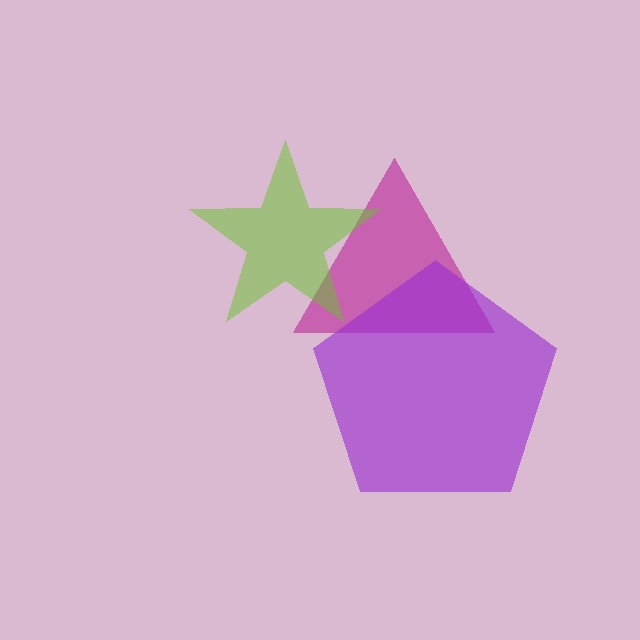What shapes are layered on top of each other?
The layered shapes are: a magenta triangle, a purple pentagon, a lime star.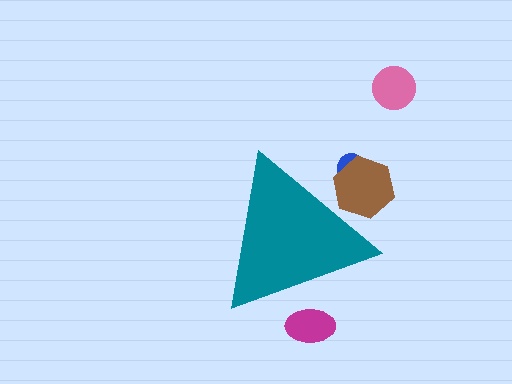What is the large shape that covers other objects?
A teal triangle.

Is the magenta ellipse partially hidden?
Yes, the magenta ellipse is partially hidden behind the teal triangle.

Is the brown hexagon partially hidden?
Yes, the brown hexagon is partially hidden behind the teal triangle.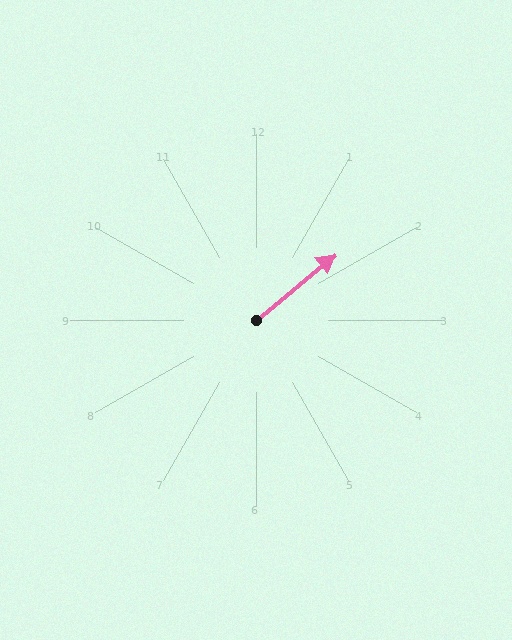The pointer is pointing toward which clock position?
Roughly 2 o'clock.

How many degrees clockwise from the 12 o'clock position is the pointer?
Approximately 50 degrees.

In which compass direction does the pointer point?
Northeast.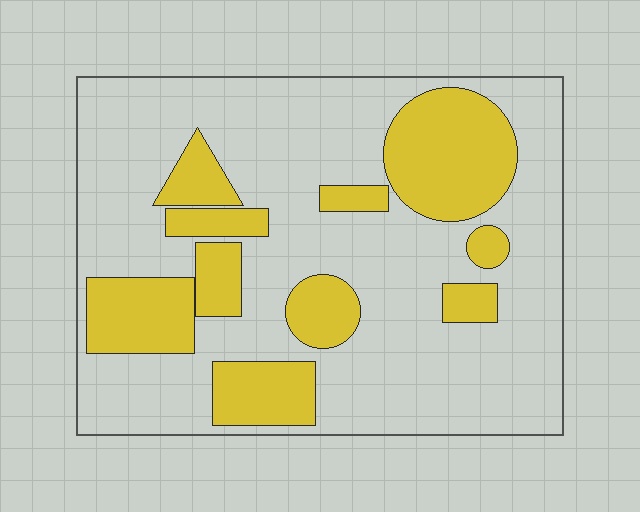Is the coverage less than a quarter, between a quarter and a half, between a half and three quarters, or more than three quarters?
Between a quarter and a half.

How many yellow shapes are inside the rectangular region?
10.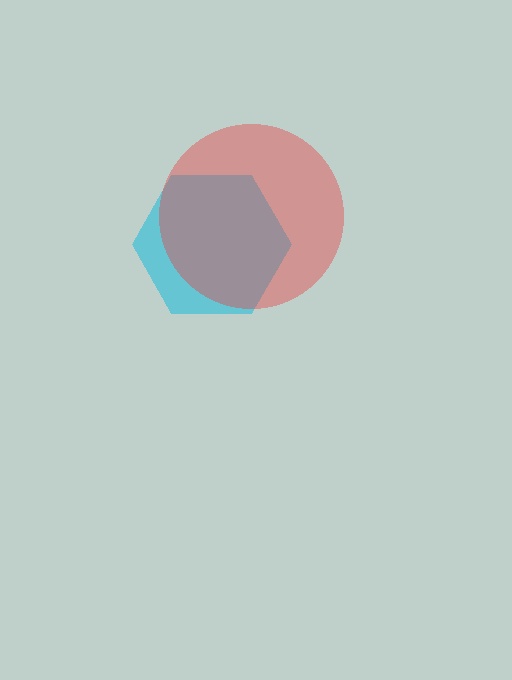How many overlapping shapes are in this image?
There are 2 overlapping shapes in the image.